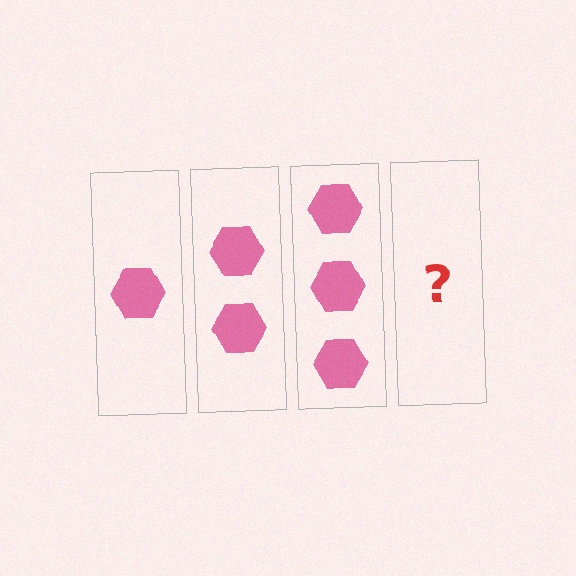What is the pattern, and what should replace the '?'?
The pattern is that each step adds one more hexagon. The '?' should be 4 hexagons.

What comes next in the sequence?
The next element should be 4 hexagons.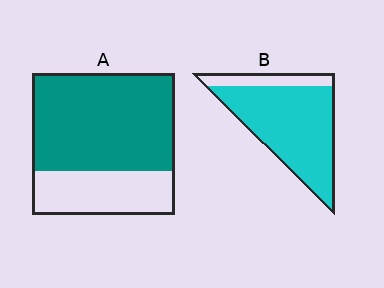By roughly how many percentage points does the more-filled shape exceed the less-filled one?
By roughly 15 percentage points (B over A).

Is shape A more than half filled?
Yes.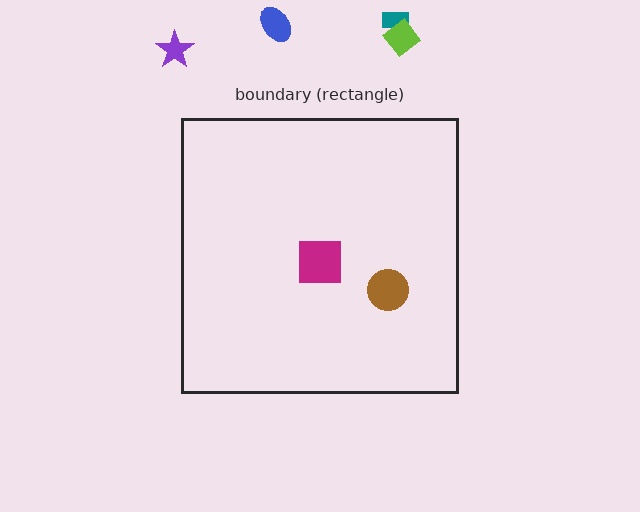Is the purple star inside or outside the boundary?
Outside.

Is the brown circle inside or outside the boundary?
Inside.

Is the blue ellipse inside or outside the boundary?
Outside.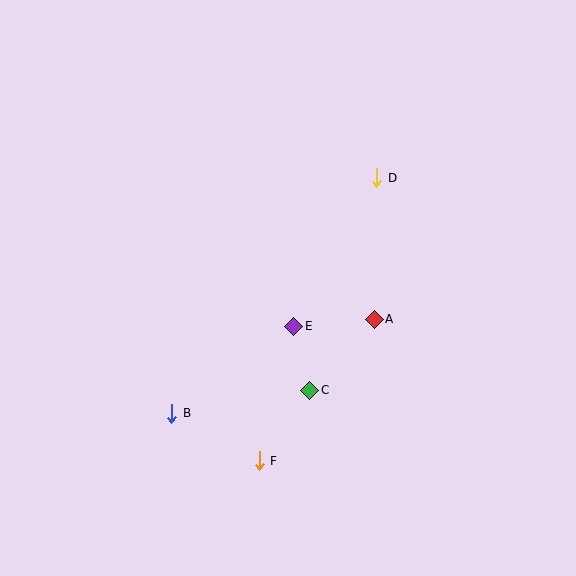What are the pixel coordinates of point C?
Point C is at (310, 390).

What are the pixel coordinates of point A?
Point A is at (374, 319).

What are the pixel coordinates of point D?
Point D is at (377, 178).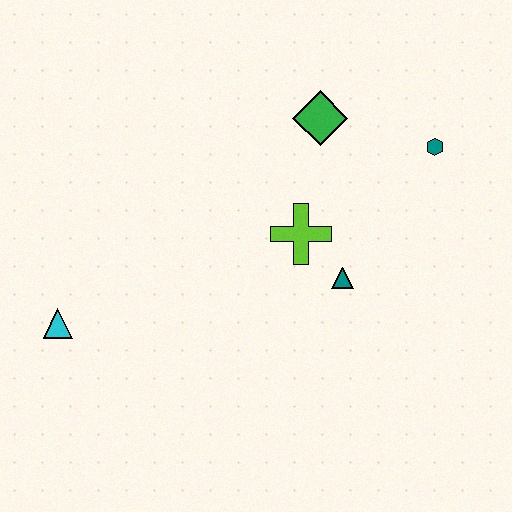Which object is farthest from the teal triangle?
The cyan triangle is farthest from the teal triangle.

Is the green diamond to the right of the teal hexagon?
No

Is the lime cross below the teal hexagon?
Yes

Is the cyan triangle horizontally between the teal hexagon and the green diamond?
No